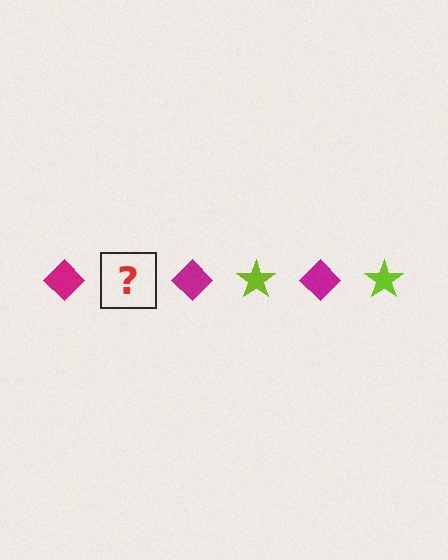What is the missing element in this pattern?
The missing element is a lime star.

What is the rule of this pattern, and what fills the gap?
The rule is that the pattern alternates between magenta diamond and lime star. The gap should be filled with a lime star.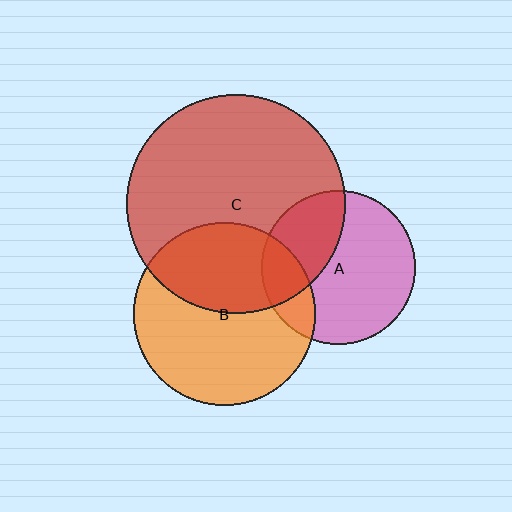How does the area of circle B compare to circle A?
Approximately 1.4 times.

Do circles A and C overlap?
Yes.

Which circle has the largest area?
Circle C (red).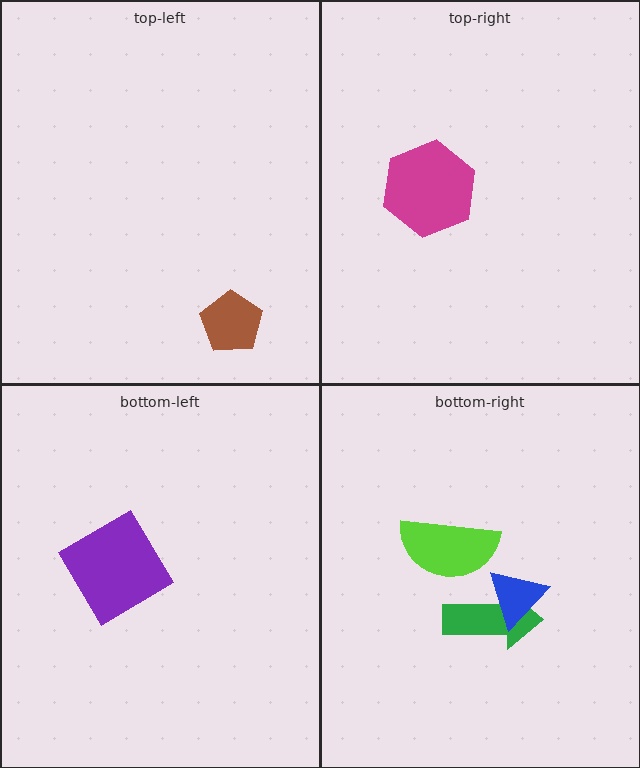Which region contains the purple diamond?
The bottom-left region.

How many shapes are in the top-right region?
1.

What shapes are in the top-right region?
The magenta hexagon.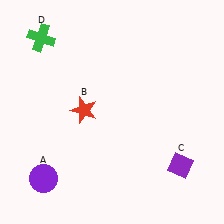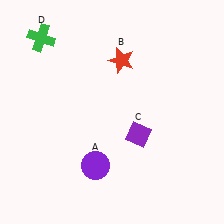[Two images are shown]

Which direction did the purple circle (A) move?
The purple circle (A) moved right.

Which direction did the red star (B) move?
The red star (B) moved up.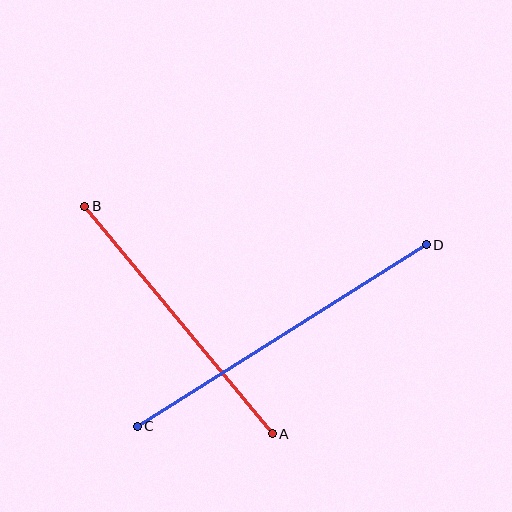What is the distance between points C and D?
The distance is approximately 341 pixels.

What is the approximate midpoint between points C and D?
The midpoint is at approximately (282, 336) pixels.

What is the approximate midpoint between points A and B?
The midpoint is at approximately (178, 320) pixels.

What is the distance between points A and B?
The distance is approximately 295 pixels.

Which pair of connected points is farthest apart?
Points C and D are farthest apart.